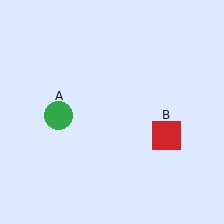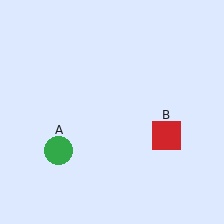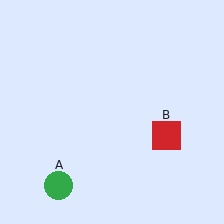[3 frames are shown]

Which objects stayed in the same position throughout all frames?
Red square (object B) remained stationary.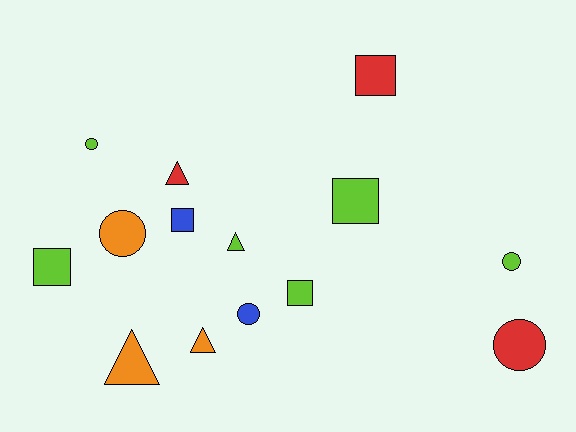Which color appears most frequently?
Lime, with 6 objects.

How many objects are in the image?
There are 14 objects.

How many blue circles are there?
There is 1 blue circle.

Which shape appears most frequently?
Circle, with 5 objects.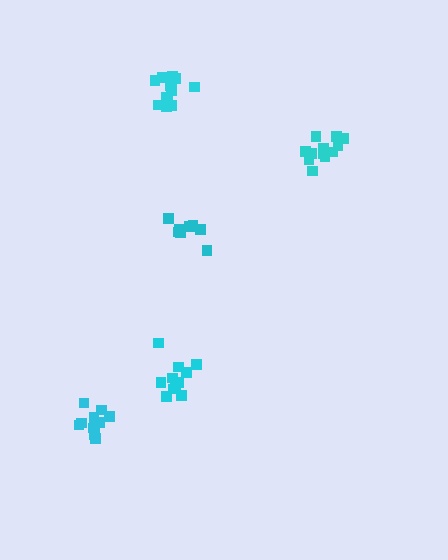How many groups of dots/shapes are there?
There are 5 groups.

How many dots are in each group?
Group 1: 13 dots, Group 2: 8 dots, Group 3: 11 dots, Group 4: 12 dots, Group 5: 11 dots (55 total).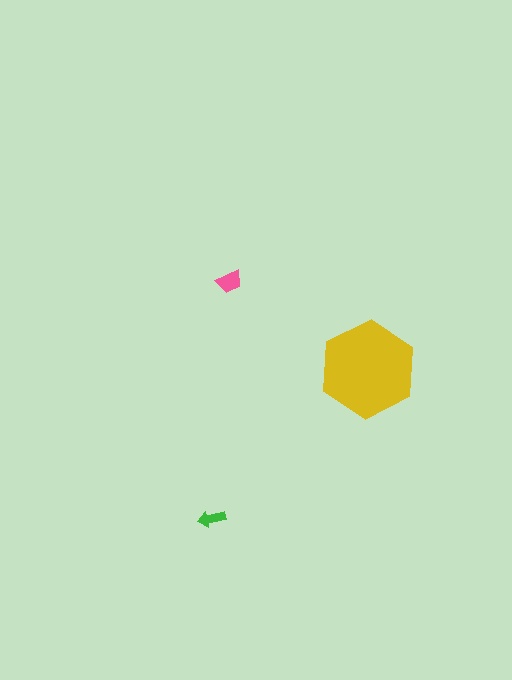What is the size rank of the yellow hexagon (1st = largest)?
1st.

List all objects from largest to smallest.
The yellow hexagon, the pink trapezoid, the green arrow.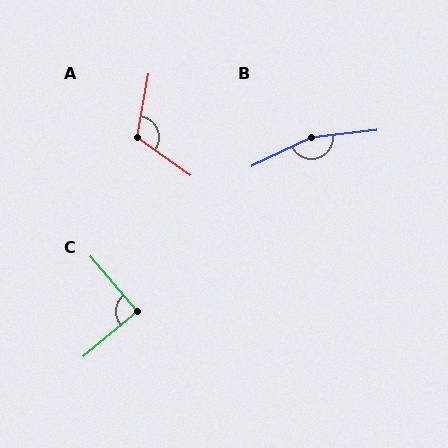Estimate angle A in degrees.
Approximately 115 degrees.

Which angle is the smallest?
C, at approximately 90 degrees.